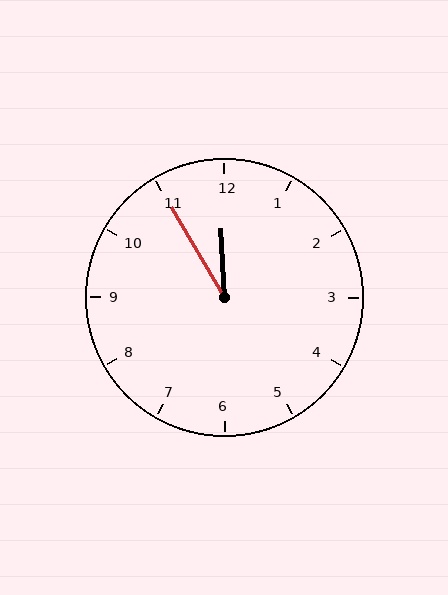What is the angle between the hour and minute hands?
Approximately 28 degrees.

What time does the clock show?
11:55.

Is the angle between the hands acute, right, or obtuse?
It is acute.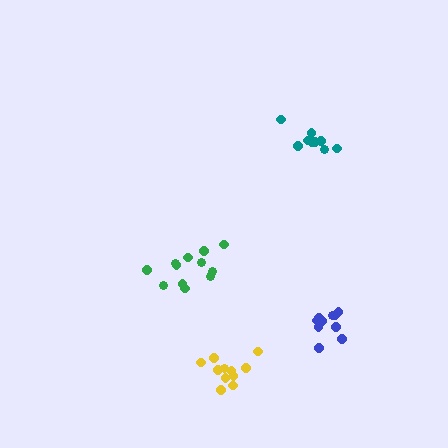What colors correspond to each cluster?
The clusters are colored: yellow, blue, teal, green.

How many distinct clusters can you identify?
There are 4 distinct clusters.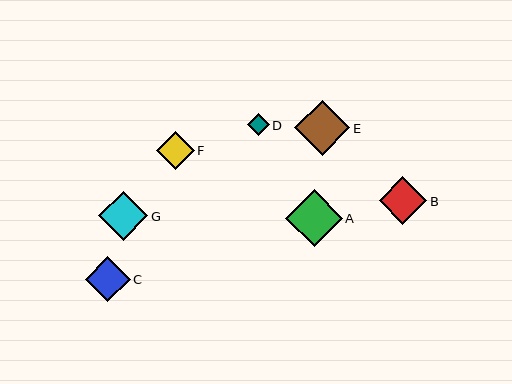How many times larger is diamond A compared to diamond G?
Diamond A is approximately 1.1 times the size of diamond G.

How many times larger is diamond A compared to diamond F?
Diamond A is approximately 1.5 times the size of diamond F.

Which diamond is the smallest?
Diamond D is the smallest with a size of approximately 22 pixels.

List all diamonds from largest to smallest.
From largest to smallest: A, E, G, B, C, F, D.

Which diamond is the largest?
Diamond A is the largest with a size of approximately 56 pixels.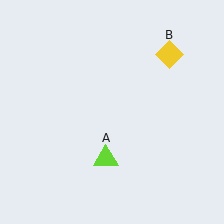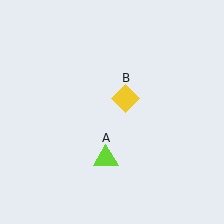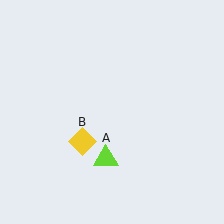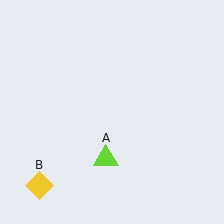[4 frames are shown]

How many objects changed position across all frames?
1 object changed position: yellow diamond (object B).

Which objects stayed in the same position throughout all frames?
Lime triangle (object A) remained stationary.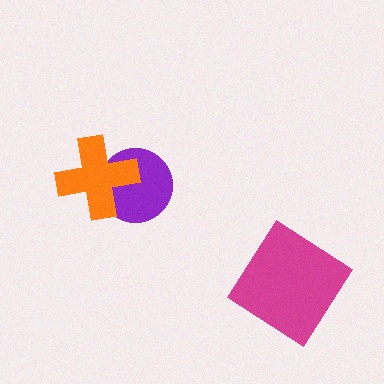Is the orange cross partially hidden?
No, no other shape covers it.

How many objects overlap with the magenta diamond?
0 objects overlap with the magenta diamond.